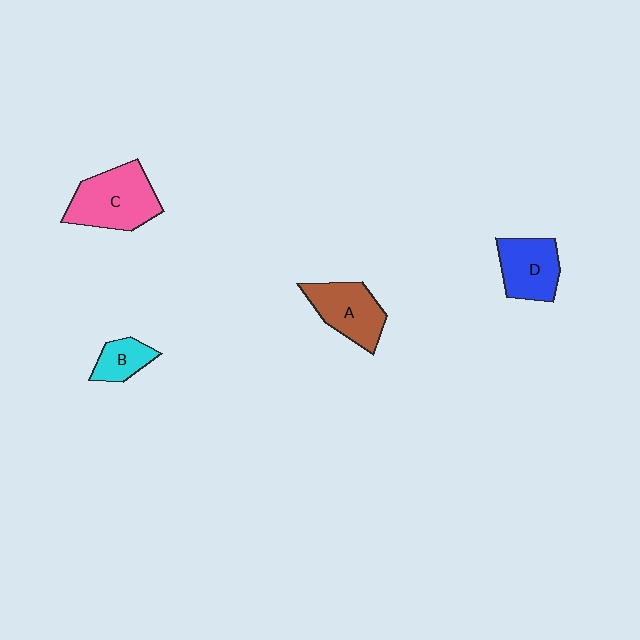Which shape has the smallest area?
Shape B (cyan).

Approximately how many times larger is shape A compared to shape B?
Approximately 1.8 times.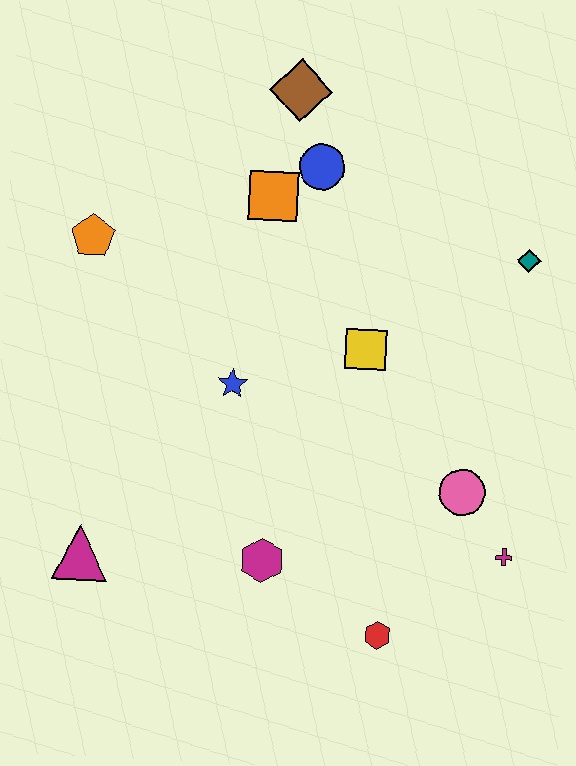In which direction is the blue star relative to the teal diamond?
The blue star is to the left of the teal diamond.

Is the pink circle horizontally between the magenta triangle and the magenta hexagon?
No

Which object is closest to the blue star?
The yellow square is closest to the blue star.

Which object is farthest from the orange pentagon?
The magenta cross is farthest from the orange pentagon.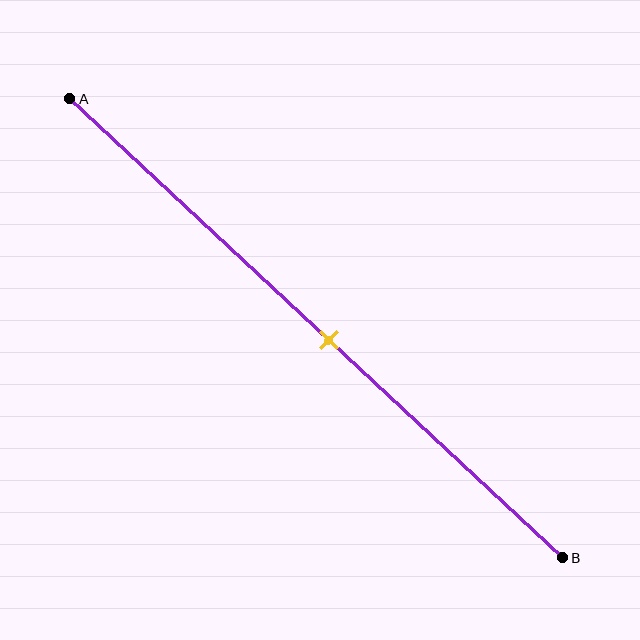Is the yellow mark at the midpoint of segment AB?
Yes, the mark is approximately at the midpoint.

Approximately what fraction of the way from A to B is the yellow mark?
The yellow mark is approximately 55% of the way from A to B.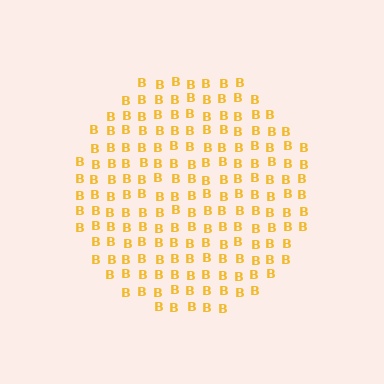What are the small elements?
The small elements are letter B's.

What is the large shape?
The large shape is a circle.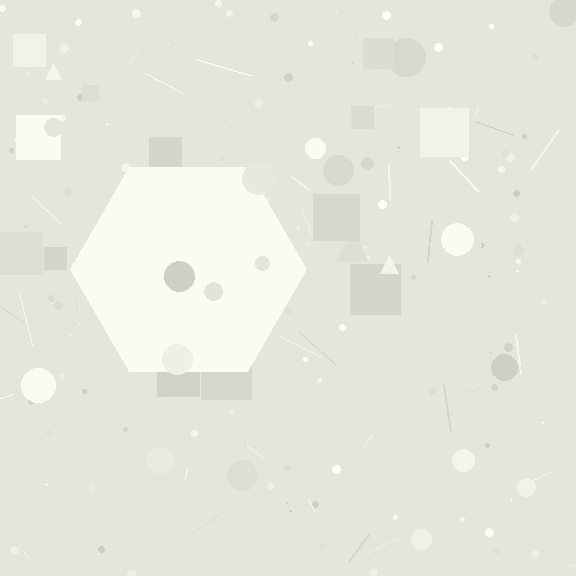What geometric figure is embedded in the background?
A hexagon is embedded in the background.